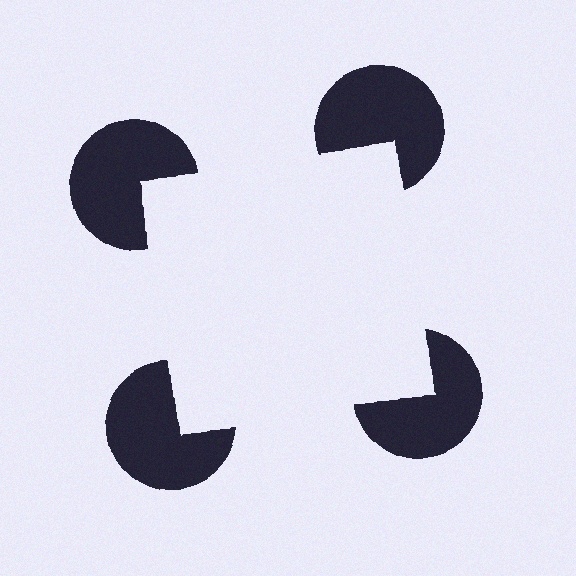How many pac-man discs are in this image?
There are 4 — one at each vertex of the illusory square.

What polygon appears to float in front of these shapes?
An illusory square — its edges are inferred from the aligned wedge cuts in the pac-man discs, not physically drawn.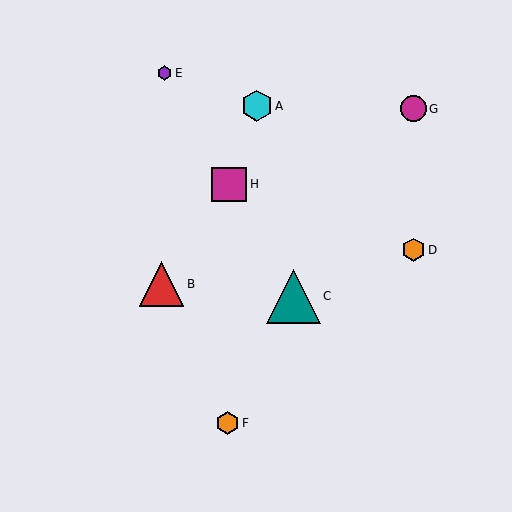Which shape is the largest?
The teal triangle (labeled C) is the largest.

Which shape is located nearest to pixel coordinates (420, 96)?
The magenta circle (labeled G) at (414, 109) is nearest to that location.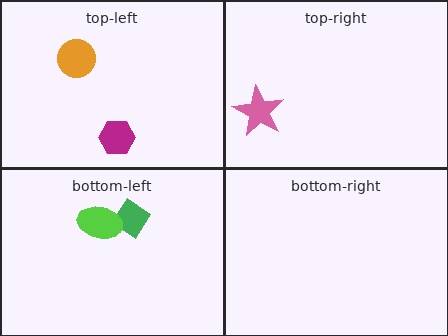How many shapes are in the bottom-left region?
2.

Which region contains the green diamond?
The bottom-left region.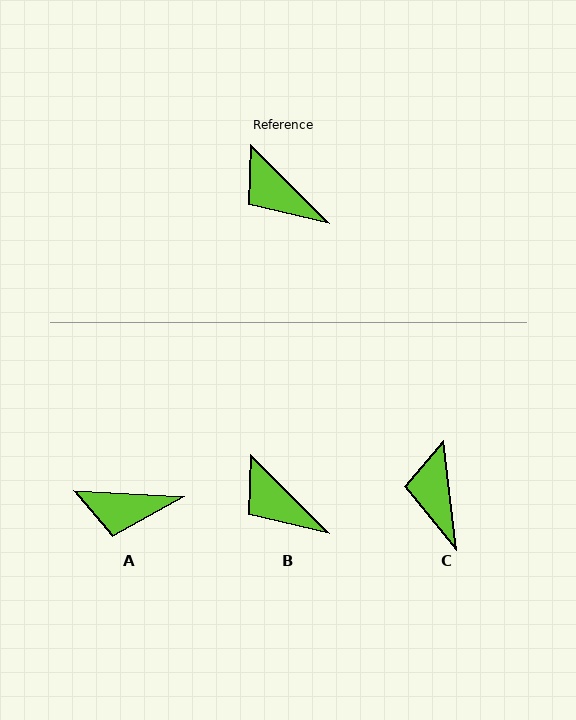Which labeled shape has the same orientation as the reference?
B.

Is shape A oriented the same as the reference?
No, it is off by about 42 degrees.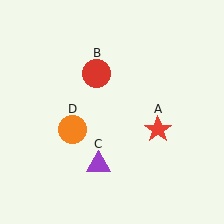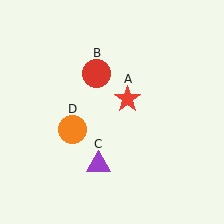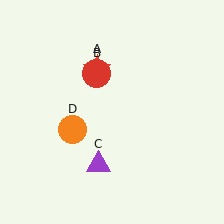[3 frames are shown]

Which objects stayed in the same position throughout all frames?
Red circle (object B) and purple triangle (object C) and orange circle (object D) remained stationary.